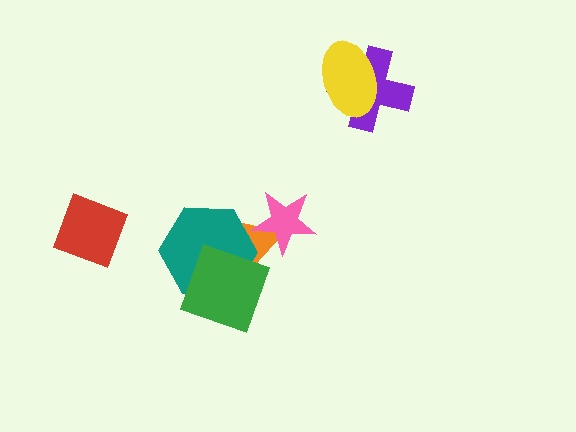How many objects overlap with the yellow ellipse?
1 object overlaps with the yellow ellipse.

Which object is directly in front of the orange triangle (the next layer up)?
The pink star is directly in front of the orange triangle.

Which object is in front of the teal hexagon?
The green square is in front of the teal hexagon.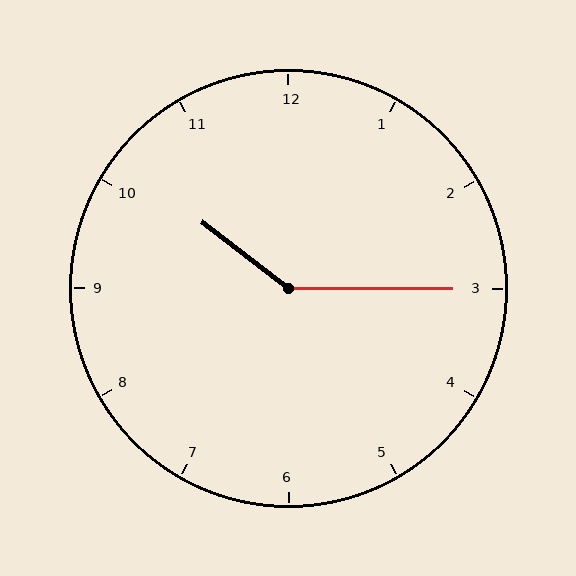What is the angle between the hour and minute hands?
Approximately 142 degrees.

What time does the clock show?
10:15.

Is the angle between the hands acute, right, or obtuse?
It is obtuse.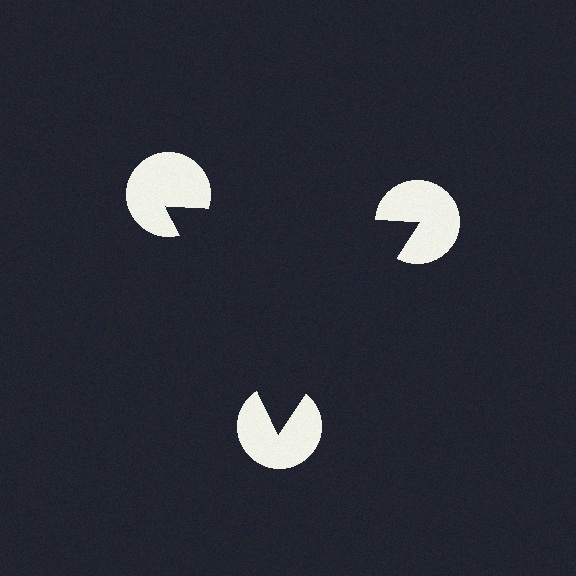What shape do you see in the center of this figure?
An illusory triangle — its edges are inferred from the aligned wedge cuts in the pac-man discs, not physically drawn.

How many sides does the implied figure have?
3 sides.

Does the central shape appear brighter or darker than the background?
It typically appears slightly darker than the background, even though no actual brightness change is drawn.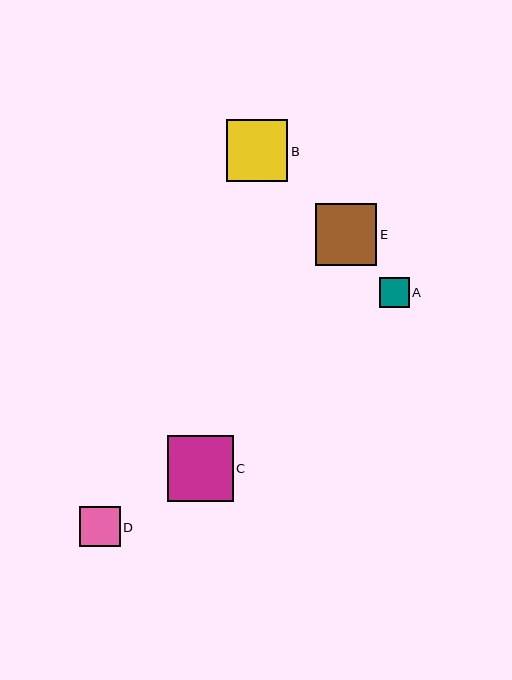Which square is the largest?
Square C is the largest with a size of approximately 66 pixels.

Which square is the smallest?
Square A is the smallest with a size of approximately 30 pixels.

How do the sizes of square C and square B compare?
Square C and square B are approximately the same size.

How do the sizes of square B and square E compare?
Square B and square E are approximately the same size.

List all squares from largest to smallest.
From largest to smallest: C, B, E, D, A.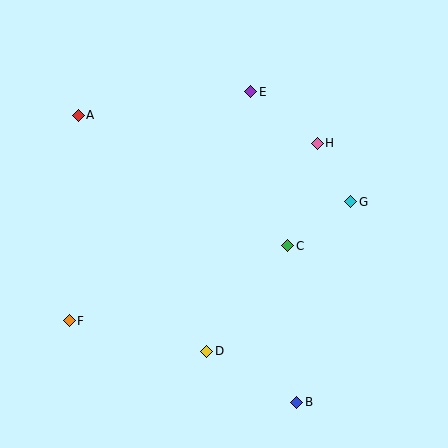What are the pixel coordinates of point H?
Point H is at (317, 143).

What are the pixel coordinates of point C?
Point C is at (288, 246).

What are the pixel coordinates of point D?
Point D is at (207, 351).